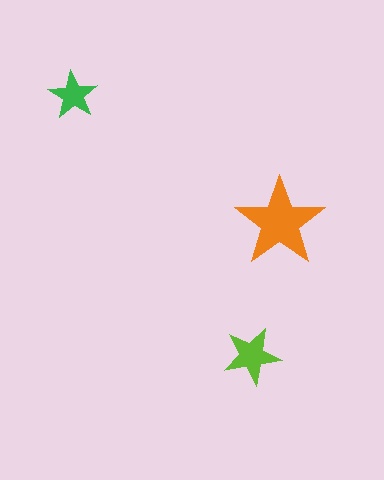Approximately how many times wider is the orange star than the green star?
About 2 times wider.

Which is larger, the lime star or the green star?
The lime one.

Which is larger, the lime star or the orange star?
The orange one.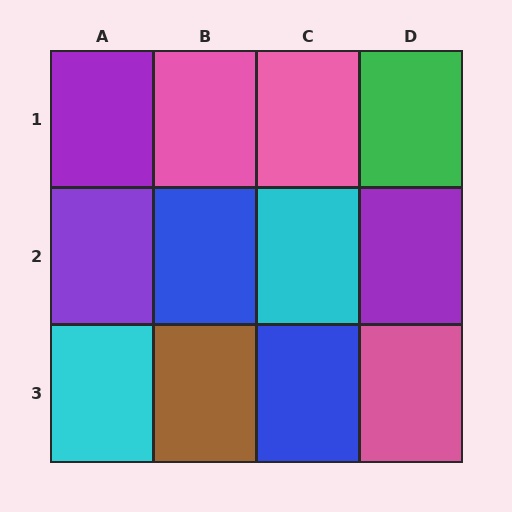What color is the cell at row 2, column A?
Purple.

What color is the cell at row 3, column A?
Cyan.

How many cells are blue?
2 cells are blue.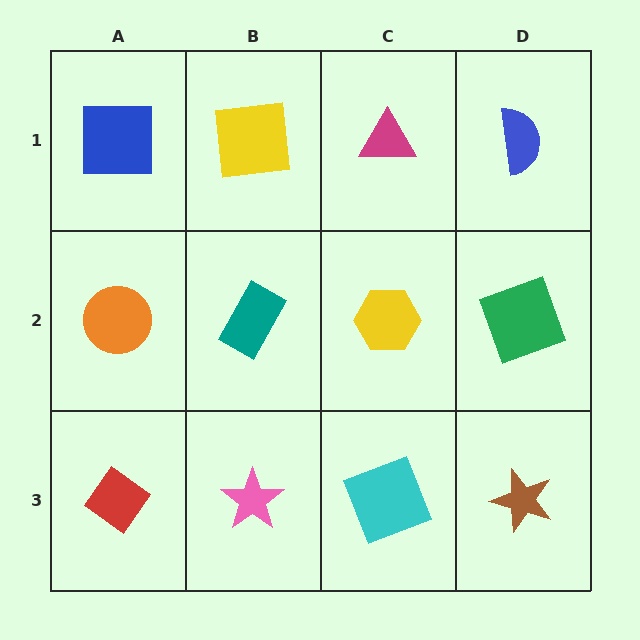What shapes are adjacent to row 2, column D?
A blue semicircle (row 1, column D), a brown star (row 3, column D), a yellow hexagon (row 2, column C).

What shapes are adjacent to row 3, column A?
An orange circle (row 2, column A), a pink star (row 3, column B).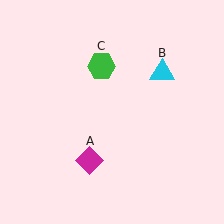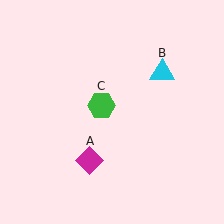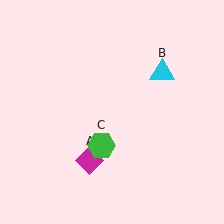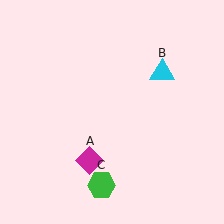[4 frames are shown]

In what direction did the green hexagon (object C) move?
The green hexagon (object C) moved down.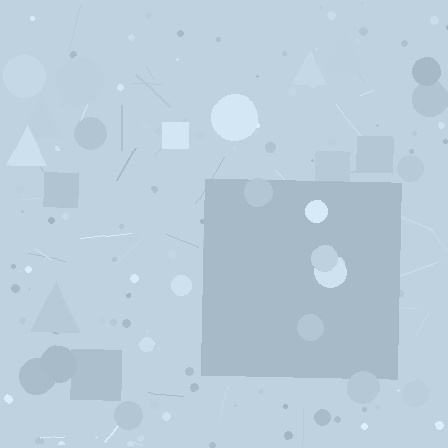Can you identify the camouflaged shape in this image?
The camouflaged shape is a square.